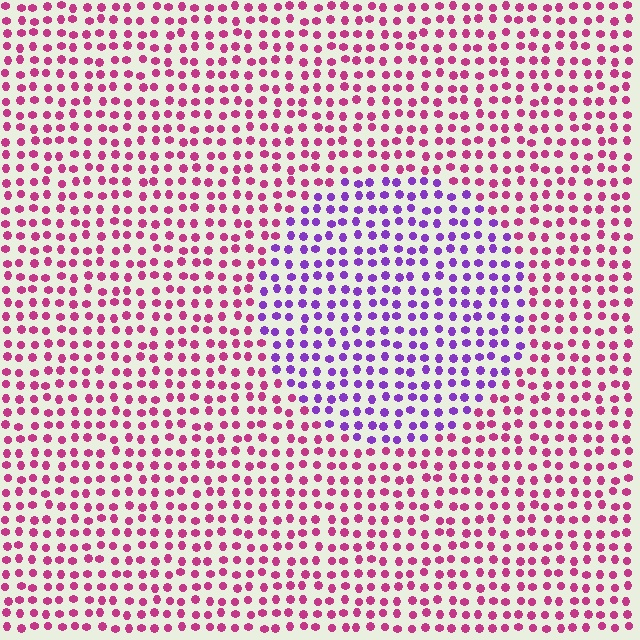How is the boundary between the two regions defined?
The boundary is defined purely by a slight shift in hue (about 51 degrees). Spacing, size, and orientation are identical on both sides.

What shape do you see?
I see a circle.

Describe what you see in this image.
The image is filled with small magenta elements in a uniform arrangement. A circle-shaped region is visible where the elements are tinted to a slightly different hue, forming a subtle color boundary.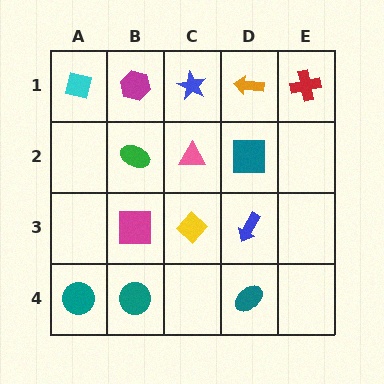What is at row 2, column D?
A teal square.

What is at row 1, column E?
A red cross.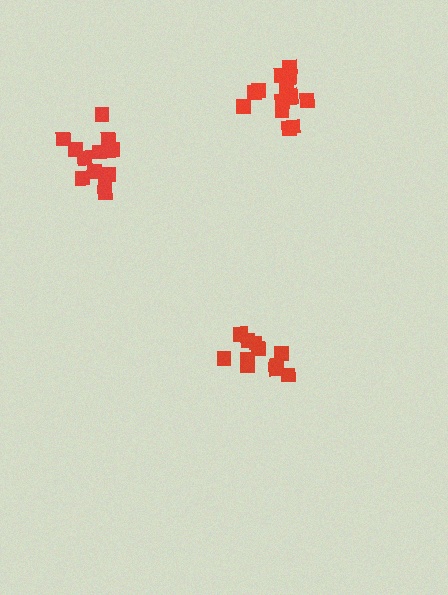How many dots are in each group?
Group 1: 14 dots, Group 2: 12 dots, Group 3: 12 dots (38 total).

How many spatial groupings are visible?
There are 3 spatial groupings.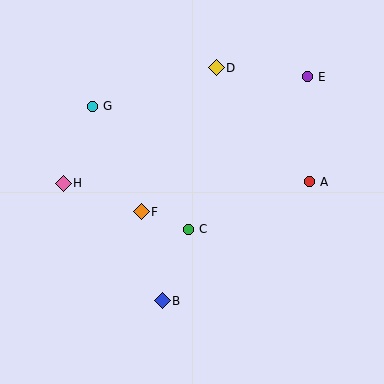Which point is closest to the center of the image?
Point C at (189, 229) is closest to the center.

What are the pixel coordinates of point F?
Point F is at (141, 212).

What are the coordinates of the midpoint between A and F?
The midpoint between A and F is at (225, 197).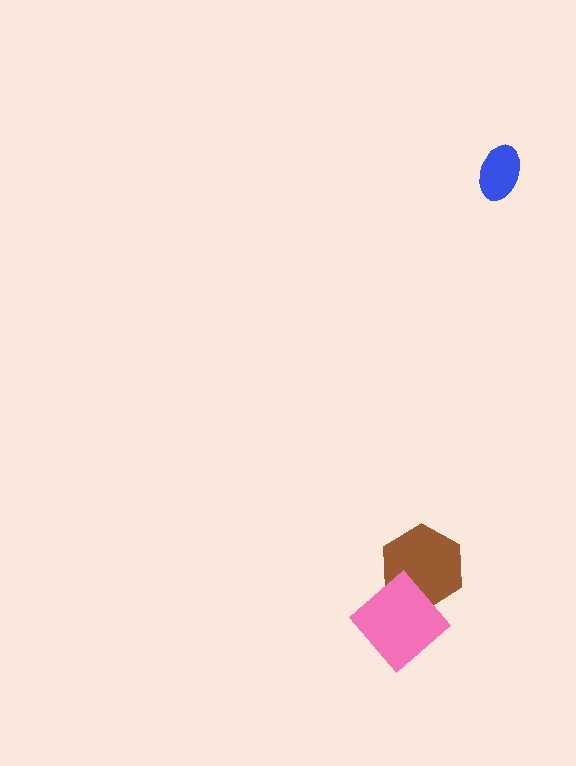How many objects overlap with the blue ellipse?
0 objects overlap with the blue ellipse.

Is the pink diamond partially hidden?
No, no other shape covers it.